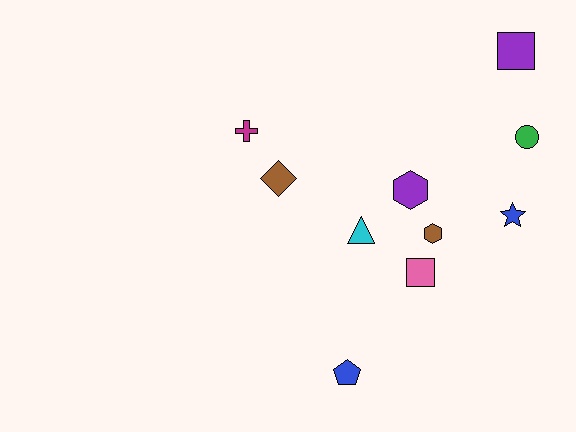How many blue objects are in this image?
There are 2 blue objects.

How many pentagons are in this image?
There is 1 pentagon.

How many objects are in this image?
There are 10 objects.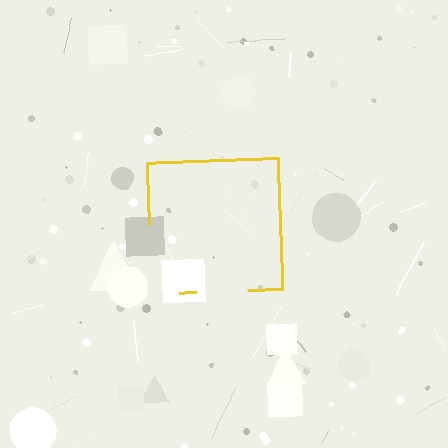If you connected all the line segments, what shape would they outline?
They would outline a square.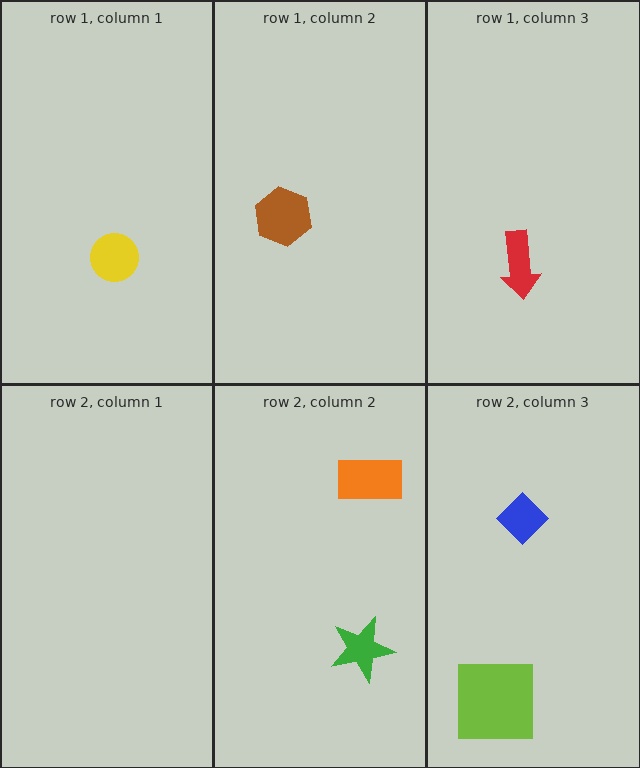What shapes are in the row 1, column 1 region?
The yellow circle.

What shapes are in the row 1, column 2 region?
The brown hexagon.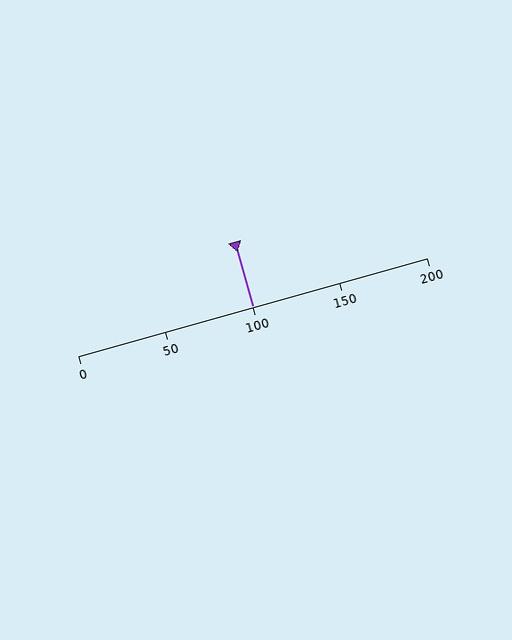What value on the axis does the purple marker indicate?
The marker indicates approximately 100.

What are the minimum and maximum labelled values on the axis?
The axis runs from 0 to 200.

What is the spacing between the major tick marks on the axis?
The major ticks are spaced 50 apart.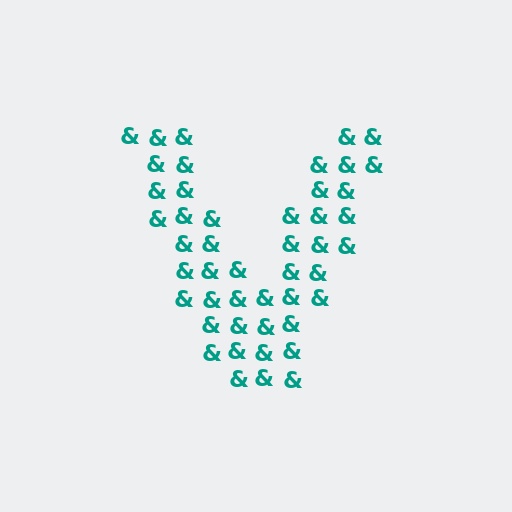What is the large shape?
The large shape is the letter V.